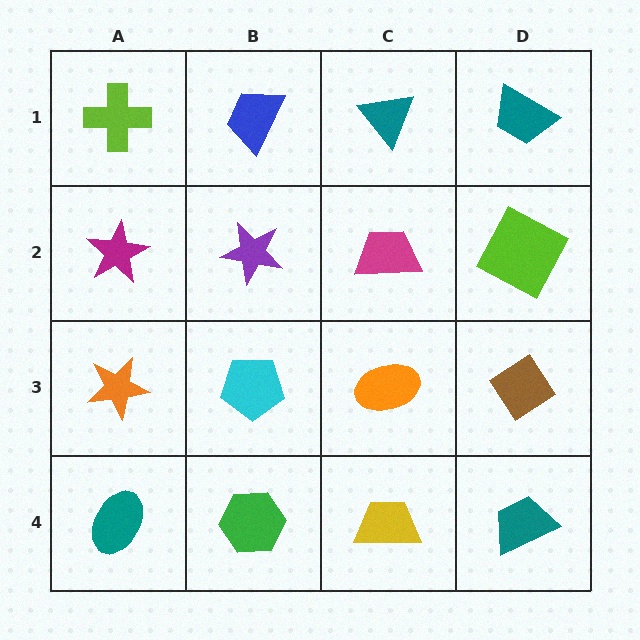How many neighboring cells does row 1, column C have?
3.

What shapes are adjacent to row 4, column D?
A brown diamond (row 3, column D), a yellow trapezoid (row 4, column C).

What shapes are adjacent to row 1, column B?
A purple star (row 2, column B), a lime cross (row 1, column A), a teal triangle (row 1, column C).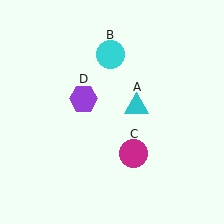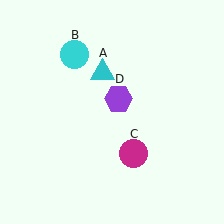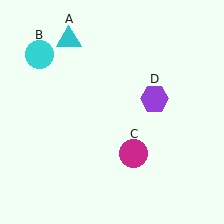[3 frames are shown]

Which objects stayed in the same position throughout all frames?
Magenta circle (object C) remained stationary.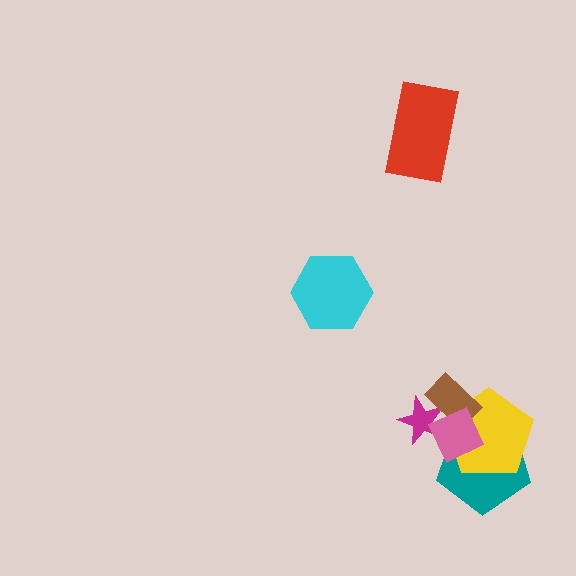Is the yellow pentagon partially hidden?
Yes, it is partially covered by another shape.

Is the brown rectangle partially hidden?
Yes, it is partially covered by another shape.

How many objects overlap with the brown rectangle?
3 objects overlap with the brown rectangle.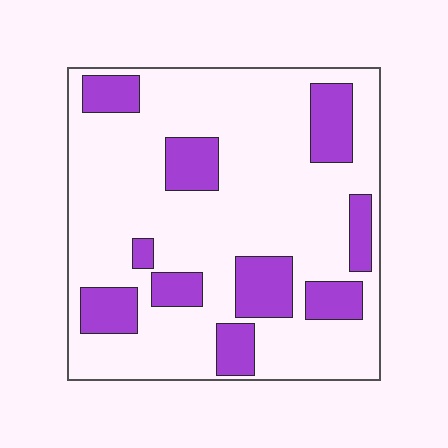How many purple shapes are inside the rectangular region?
10.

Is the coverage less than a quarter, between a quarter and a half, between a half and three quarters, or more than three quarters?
Less than a quarter.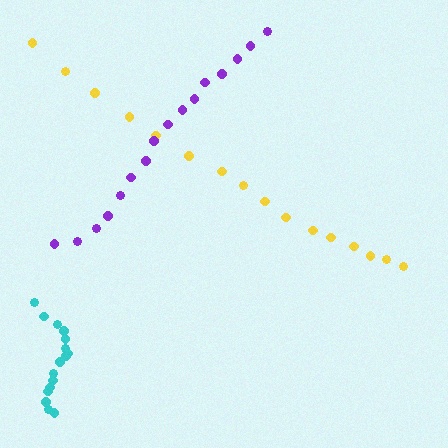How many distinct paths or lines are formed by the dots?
There are 3 distinct paths.